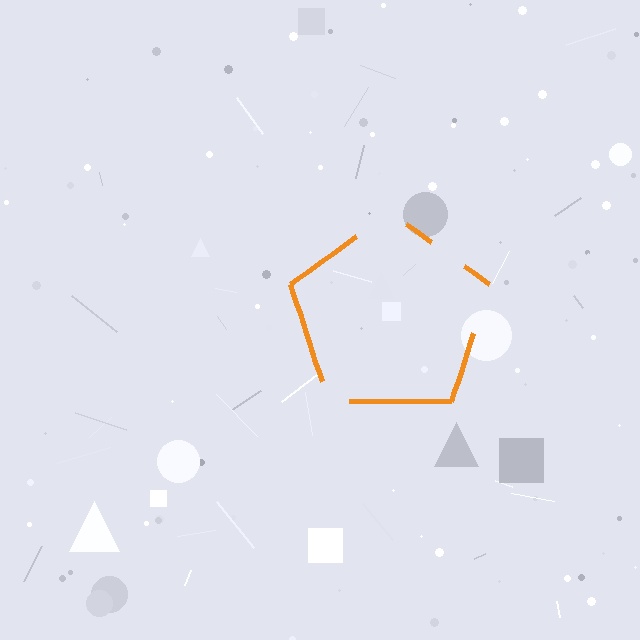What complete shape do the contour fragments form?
The contour fragments form a pentagon.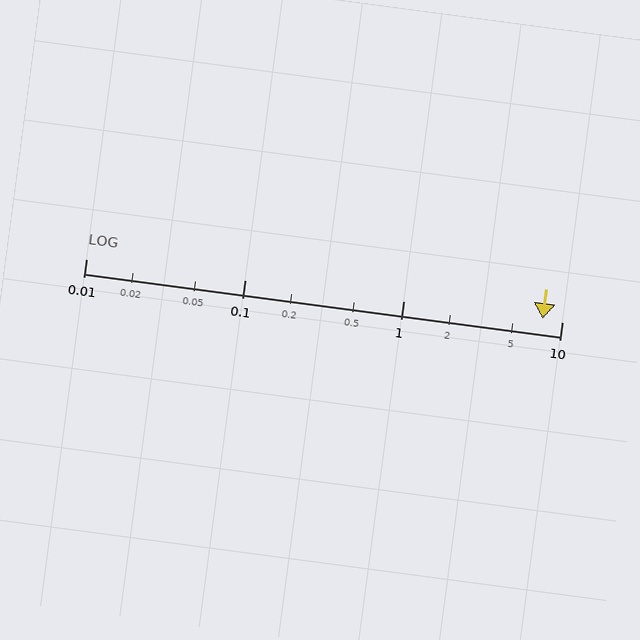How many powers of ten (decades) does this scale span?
The scale spans 3 decades, from 0.01 to 10.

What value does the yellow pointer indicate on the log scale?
The pointer indicates approximately 7.5.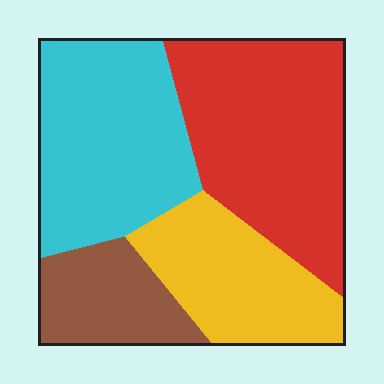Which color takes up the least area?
Brown, at roughly 15%.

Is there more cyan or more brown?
Cyan.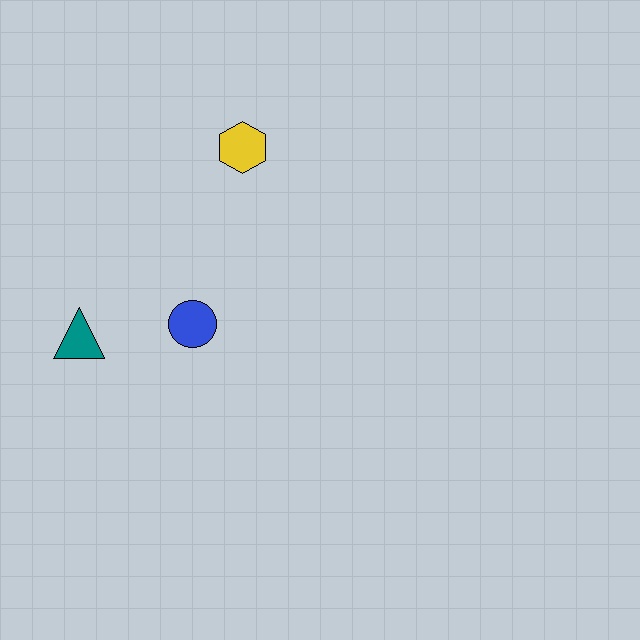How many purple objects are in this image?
There are no purple objects.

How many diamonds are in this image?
There are no diamonds.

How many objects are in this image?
There are 3 objects.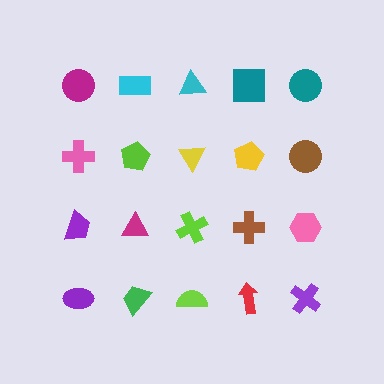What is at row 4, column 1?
A purple ellipse.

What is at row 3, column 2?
A magenta triangle.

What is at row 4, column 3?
A lime semicircle.